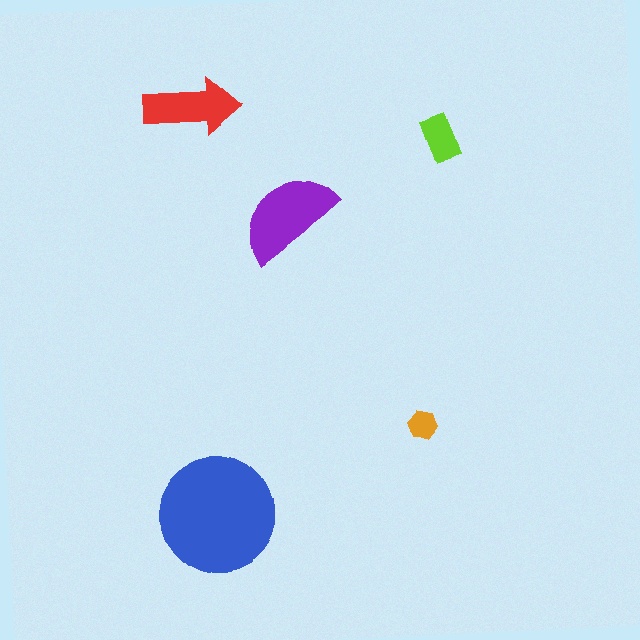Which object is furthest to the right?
The lime rectangle is rightmost.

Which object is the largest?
The blue circle.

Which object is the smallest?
The orange hexagon.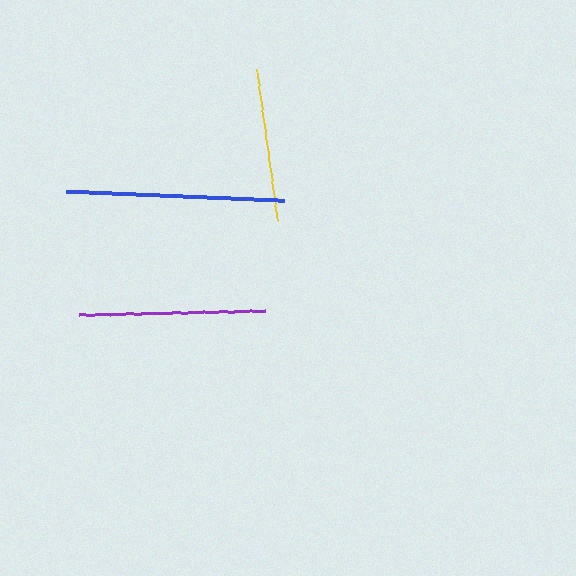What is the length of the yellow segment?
The yellow segment is approximately 152 pixels long.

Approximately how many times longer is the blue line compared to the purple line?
The blue line is approximately 1.2 times the length of the purple line.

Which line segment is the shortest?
The yellow line is the shortest at approximately 152 pixels.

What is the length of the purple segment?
The purple segment is approximately 186 pixels long.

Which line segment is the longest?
The blue line is the longest at approximately 218 pixels.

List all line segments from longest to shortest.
From longest to shortest: blue, purple, yellow.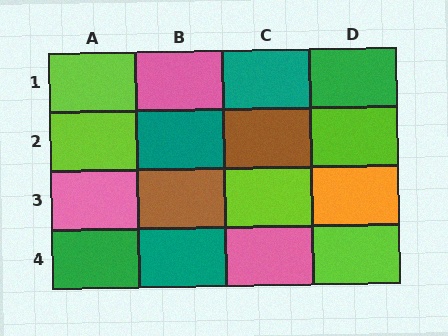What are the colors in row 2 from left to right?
Lime, teal, brown, lime.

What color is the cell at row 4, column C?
Pink.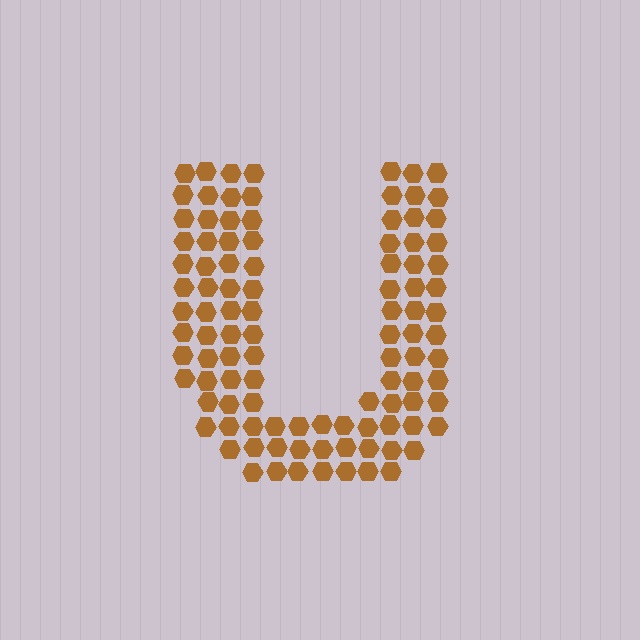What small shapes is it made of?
It is made of small hexagons.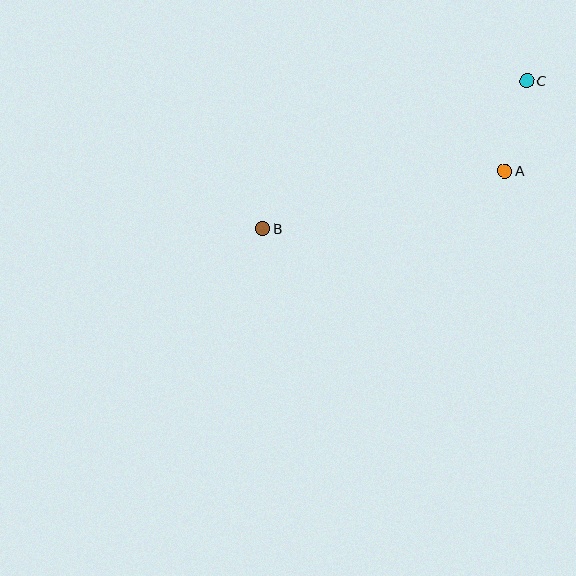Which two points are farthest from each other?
Points B and C are farthest from each other.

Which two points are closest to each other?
Points A and C are closest to each other.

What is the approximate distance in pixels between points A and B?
The distance between A and B is approximately 249 pixels.